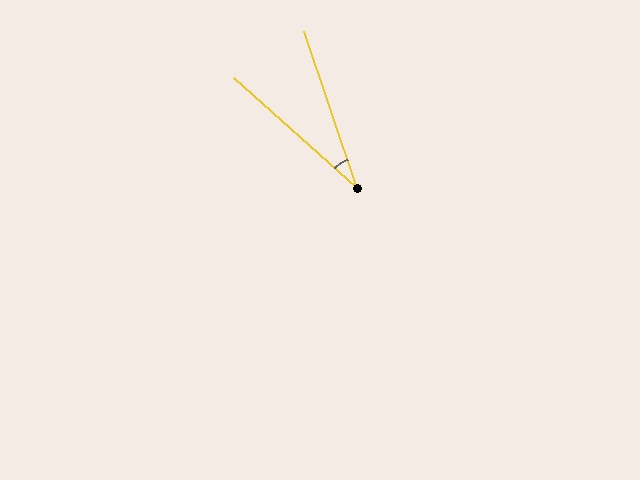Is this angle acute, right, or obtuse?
It is acute.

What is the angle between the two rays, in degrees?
Approximately 30 degrees.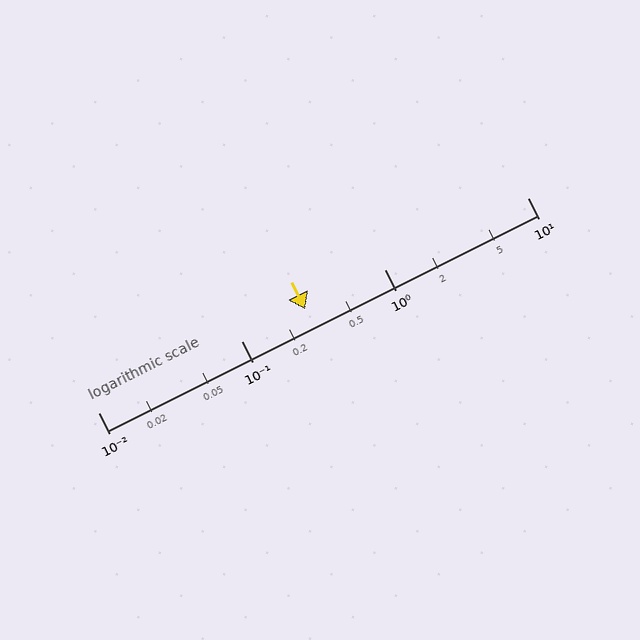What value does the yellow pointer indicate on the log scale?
The pointer indicates approximately 0.28.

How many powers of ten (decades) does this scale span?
The scale spans 3 decades, from 0.01 to 10.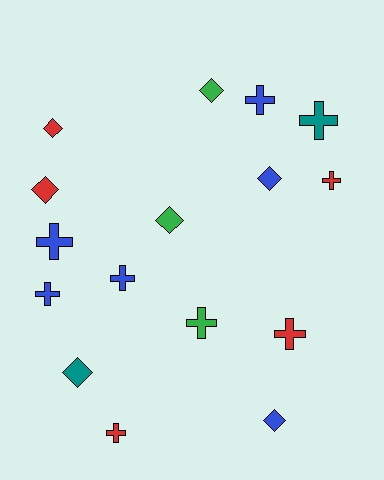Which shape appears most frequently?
Cross, with 9 objects.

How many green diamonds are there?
There are 2 green diamonds.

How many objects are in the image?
There are 16 objects.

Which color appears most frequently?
Blue, with 6 objects.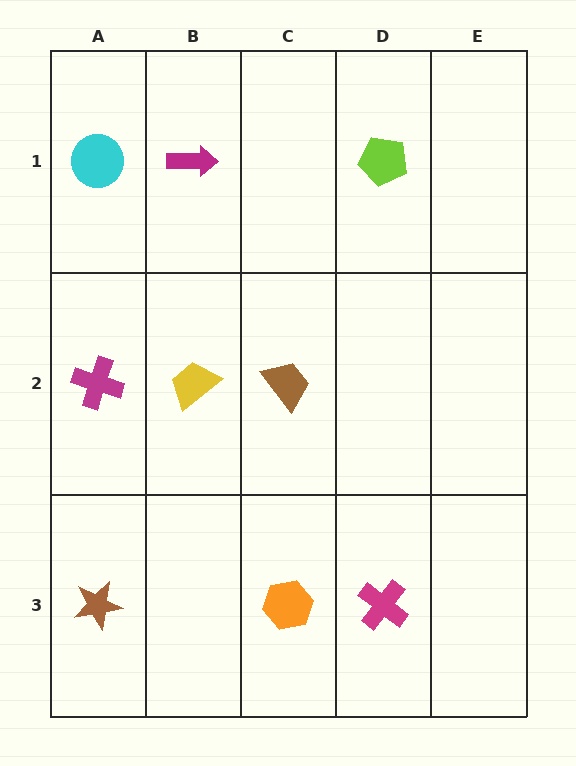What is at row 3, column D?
A magenta cross.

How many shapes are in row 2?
3 shapes.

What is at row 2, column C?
A brown trapezoid.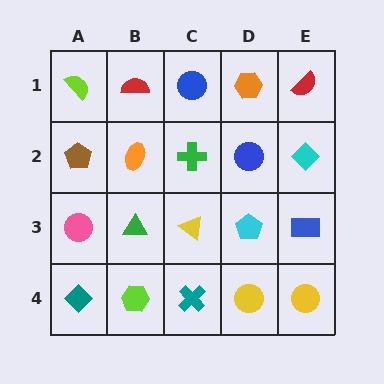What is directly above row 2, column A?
A lime semicircle.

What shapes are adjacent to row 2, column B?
A red semicircle (row 1, column B), a green triangle (row 3, column B), a brown pentagon (row 2, column A), a green cross (row 2, column C).